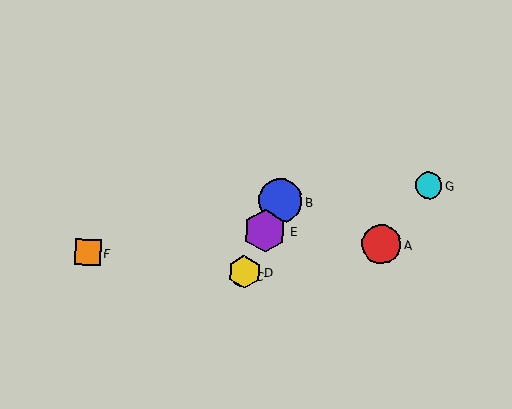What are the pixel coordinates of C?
Object C is at (242, 276).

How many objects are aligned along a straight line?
4 objects (B, C, D, E) are aligned along a straight line.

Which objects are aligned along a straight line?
Objects B, C, D, E are aligned along a straight line.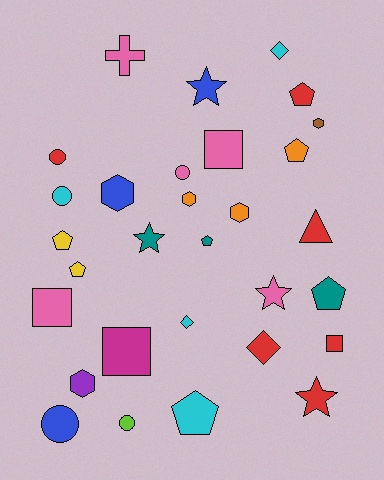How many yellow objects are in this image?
There are 2 yellow objects.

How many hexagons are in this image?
There are 5 hexagons.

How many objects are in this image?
There are 30 objects.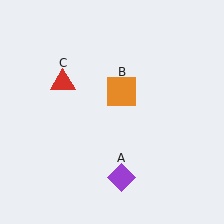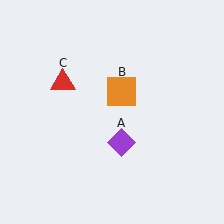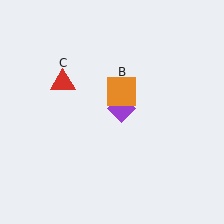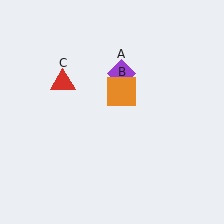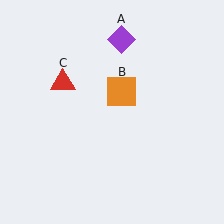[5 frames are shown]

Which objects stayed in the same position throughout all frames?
Orange square (object B) and red triangle (object C) remained stationary.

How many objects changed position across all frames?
1 object changed position: purple diamond (object A).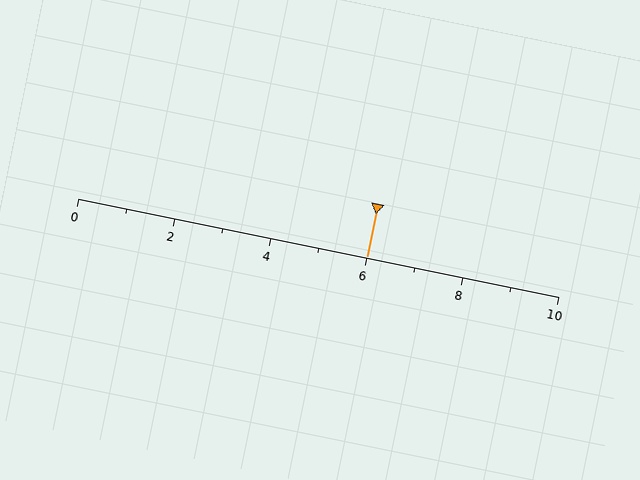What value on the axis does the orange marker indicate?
The marker indicates approximately 6.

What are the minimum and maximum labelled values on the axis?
The axis runs from 0 to 10.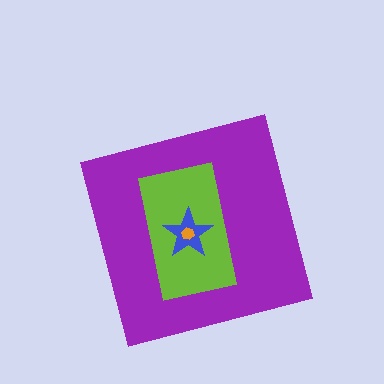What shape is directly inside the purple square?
The lime rectangle.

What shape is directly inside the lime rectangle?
The blue star.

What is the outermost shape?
The purple square.